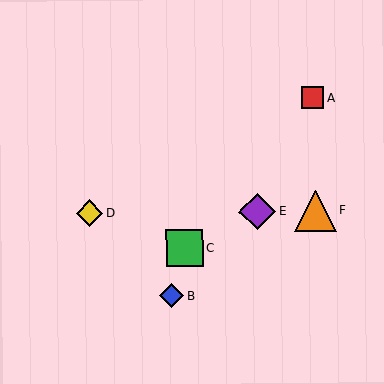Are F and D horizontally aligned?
Yes, both are at y≈211.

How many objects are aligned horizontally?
3 objects (D, E, F) are aligned horizontally.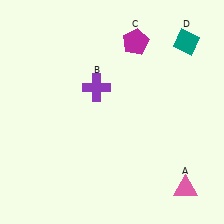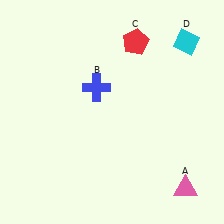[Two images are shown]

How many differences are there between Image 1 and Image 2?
There are 3 differences between the two images.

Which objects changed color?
B changed from purple to blue. C changed from magenta to red. D changed from teal to cyan.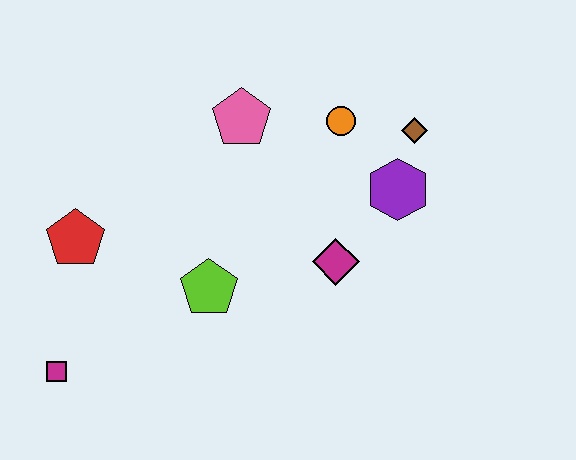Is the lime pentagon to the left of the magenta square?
No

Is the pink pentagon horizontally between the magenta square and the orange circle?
Yes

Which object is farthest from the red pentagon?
The brown diamond is farthest from the red pentagon.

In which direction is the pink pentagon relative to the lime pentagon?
The pink pentagon is above the lime pentagon.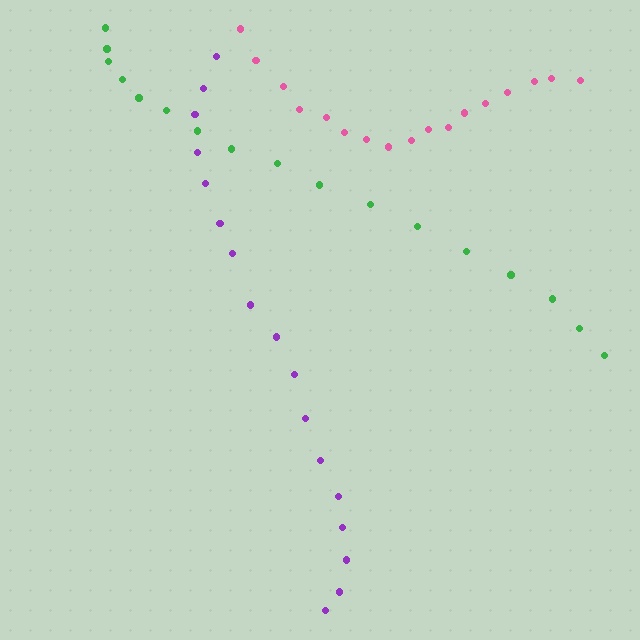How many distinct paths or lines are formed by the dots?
There are 3 distinct paths.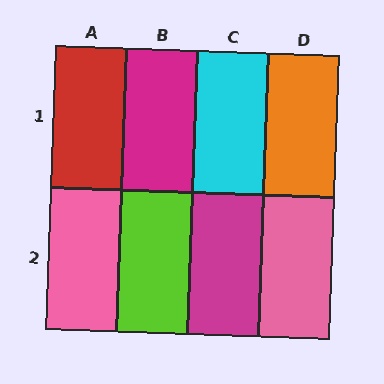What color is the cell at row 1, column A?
Red.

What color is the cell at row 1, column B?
Magenta.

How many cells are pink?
2 cells are pink.